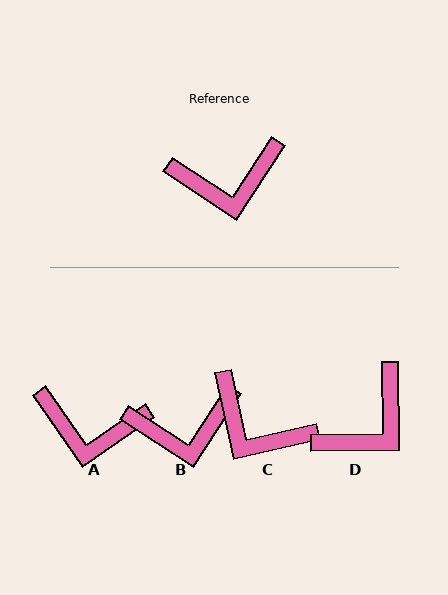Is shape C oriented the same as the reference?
No, it is off by about 44 degrees.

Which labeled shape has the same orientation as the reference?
B.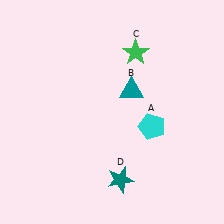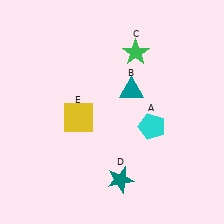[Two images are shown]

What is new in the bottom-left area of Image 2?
A yellow square (E) was added in the bottom-left area of Image 2.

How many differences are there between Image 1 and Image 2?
There is 1 difference between the two images.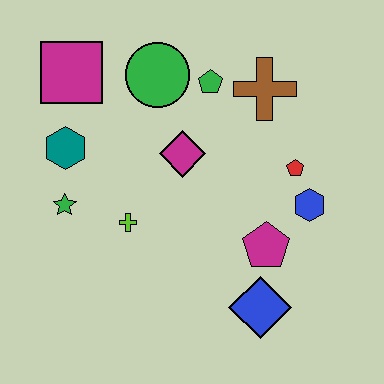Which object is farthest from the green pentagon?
The blue diamond is farthest from the green pentagon.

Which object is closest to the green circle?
The green pentagon is closest to the green circle.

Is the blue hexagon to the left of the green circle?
No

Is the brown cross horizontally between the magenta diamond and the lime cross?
No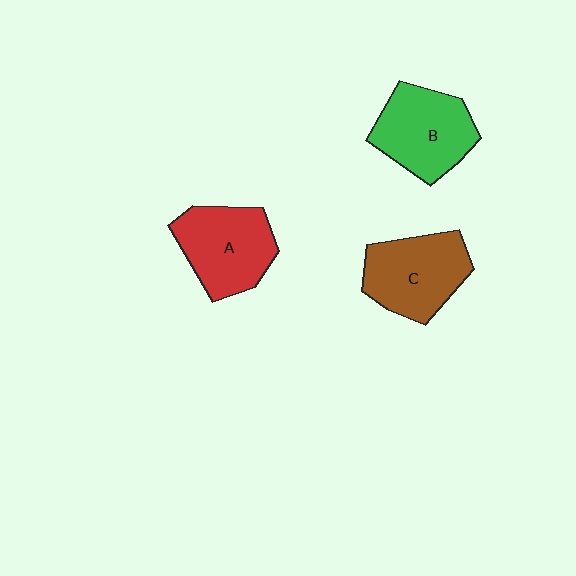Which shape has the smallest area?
Shape A (red).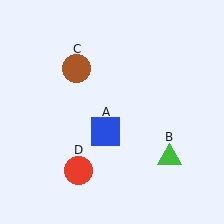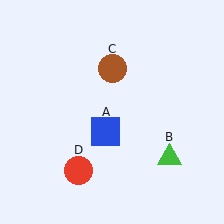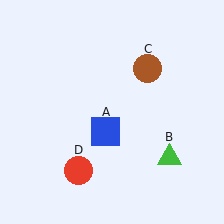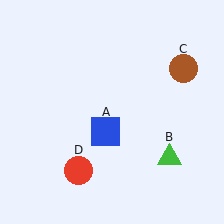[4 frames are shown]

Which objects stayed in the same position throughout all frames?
Blue square (object A) and green triangle (object B) and red circle (object D) remained stationary.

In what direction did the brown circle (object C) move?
The brown circle (object C) moved right.